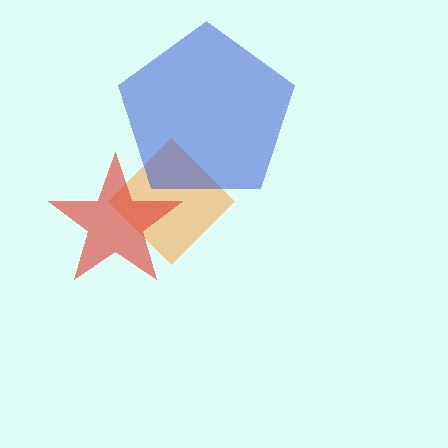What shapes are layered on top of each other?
The layered shapes are: an orange diamond, a red star, a blue pentagon.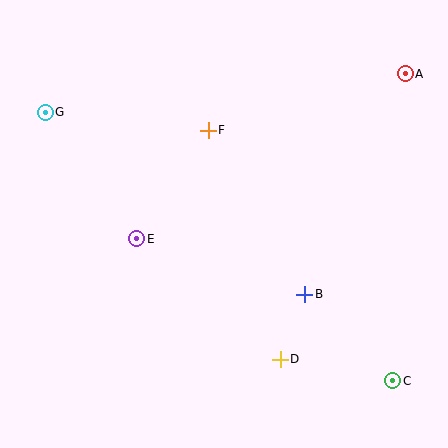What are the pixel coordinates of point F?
Point F is at (208, 130).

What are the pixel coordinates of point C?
Point C is at (393, 381).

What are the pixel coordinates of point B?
Point B is at (305, 294).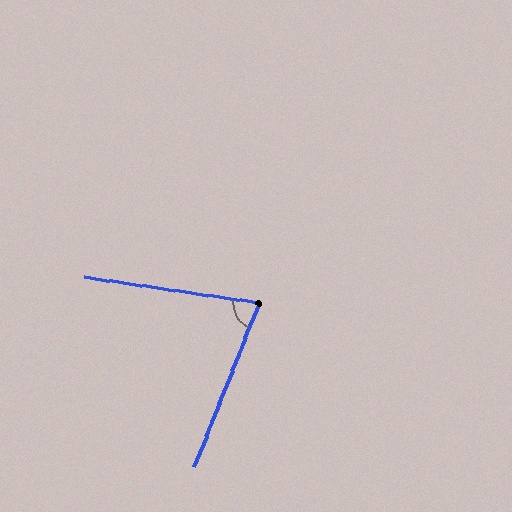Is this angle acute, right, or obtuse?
It is acute.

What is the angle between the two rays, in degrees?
Approximately 77 degrees.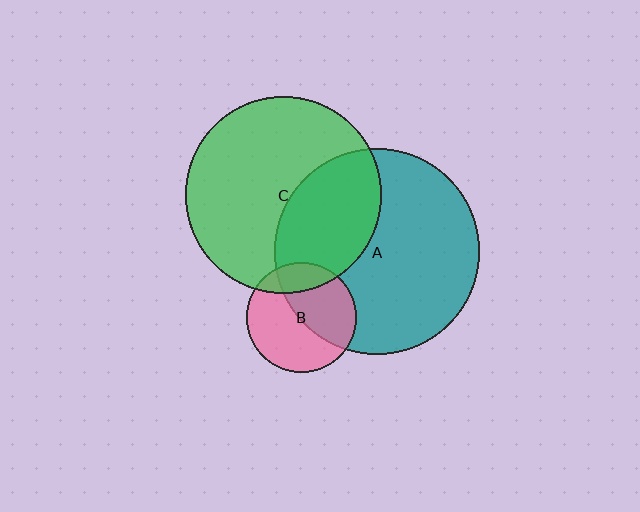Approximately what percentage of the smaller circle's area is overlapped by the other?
Approximately 35%.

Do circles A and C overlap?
Yes.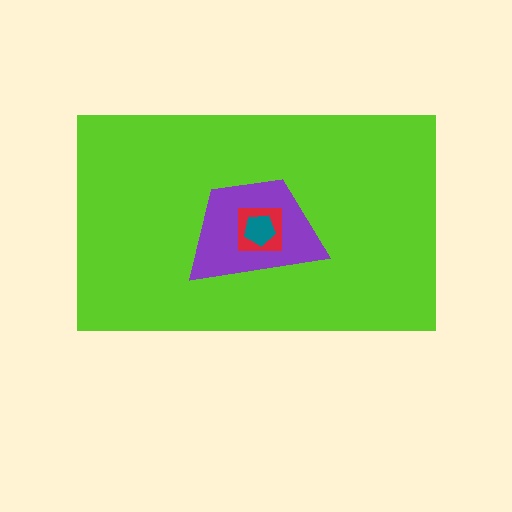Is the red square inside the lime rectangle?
Yes.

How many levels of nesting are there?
4.